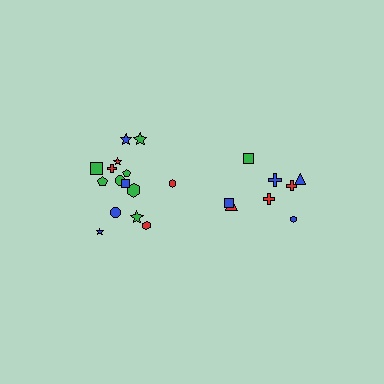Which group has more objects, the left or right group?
The left group.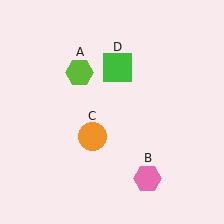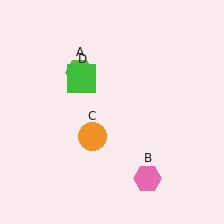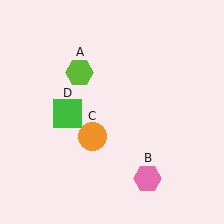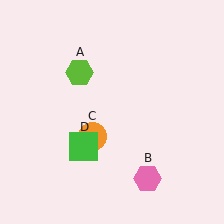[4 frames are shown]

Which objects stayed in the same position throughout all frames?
Lime hexagon (object A) and pink hexagon (object B) and orange circle (object C) remained stationary.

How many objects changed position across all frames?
1 object changed position: green square (object D).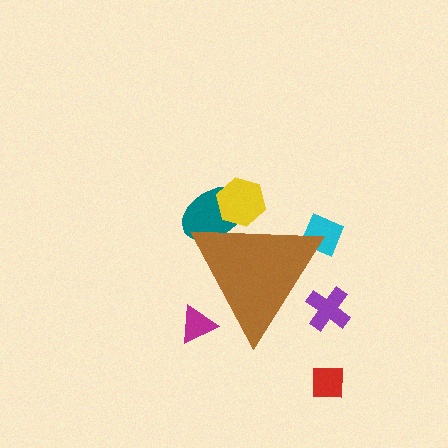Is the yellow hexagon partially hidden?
Yes, the yellow hexagon is partially hidden behind the brown triangle.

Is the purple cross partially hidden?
Yes, the purple cross is partially hidden behind the brown triangle.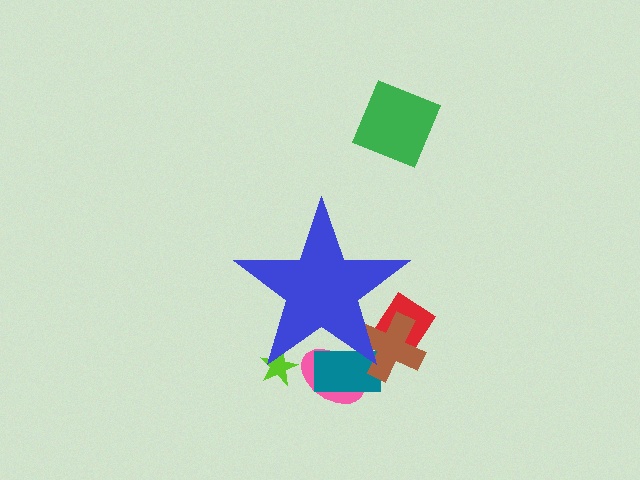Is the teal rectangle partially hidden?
Yes, the teal rectangle is partially hidden behind the blue star.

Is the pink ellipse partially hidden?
Yes, the pink ellipse is partially hidden behind the blue star.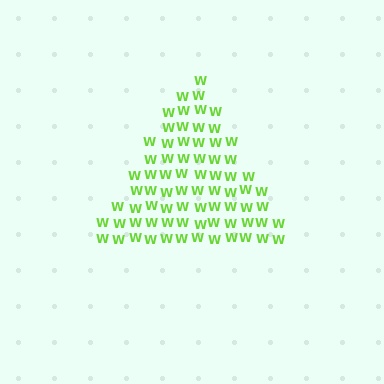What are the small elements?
The small elements are letter W's.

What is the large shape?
The large shape is a triangle.